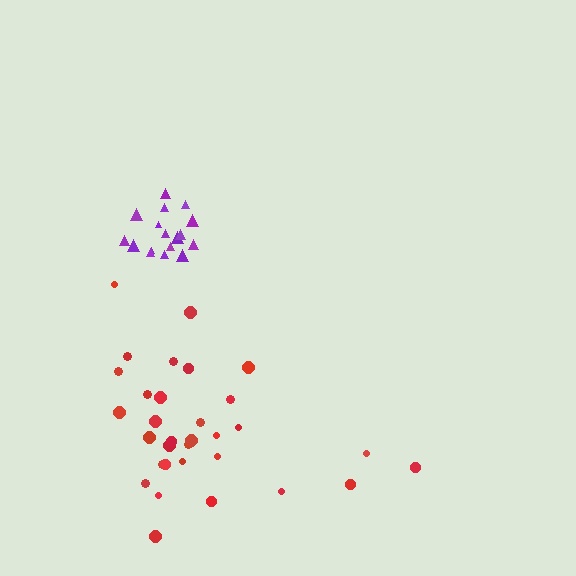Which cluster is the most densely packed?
Purple.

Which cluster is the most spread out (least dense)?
Red.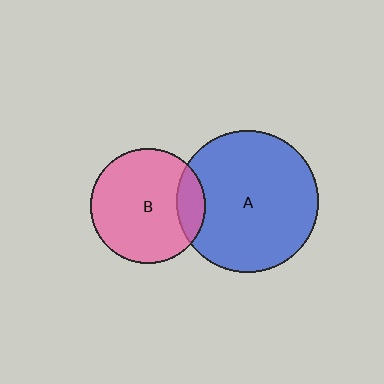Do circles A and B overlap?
Yes.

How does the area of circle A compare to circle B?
Approximately 1.5 times.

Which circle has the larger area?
Circle A (blue).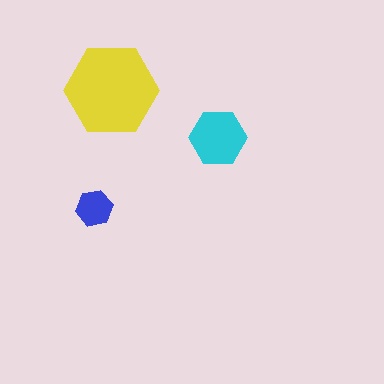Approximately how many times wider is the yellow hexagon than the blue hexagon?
About 2.5 times wider.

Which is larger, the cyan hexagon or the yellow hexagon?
The yellow one.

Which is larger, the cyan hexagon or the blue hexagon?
The cyan one.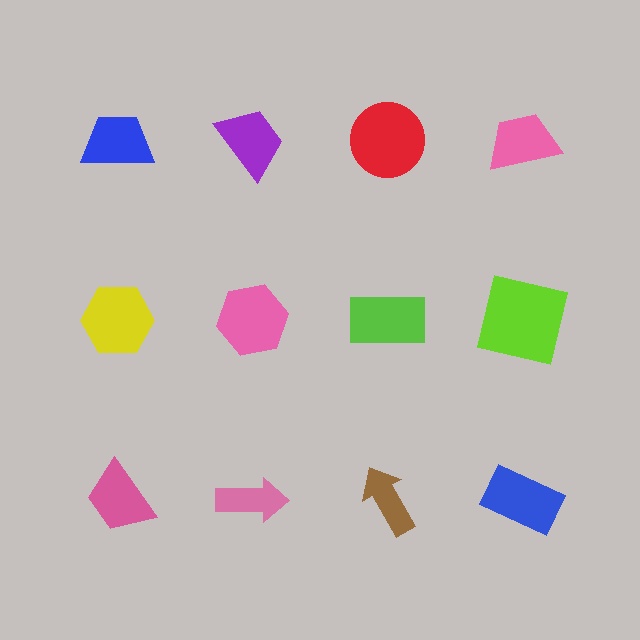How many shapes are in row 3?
4 shapes.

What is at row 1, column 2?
A purple trapezoid.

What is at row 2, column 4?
A lime square.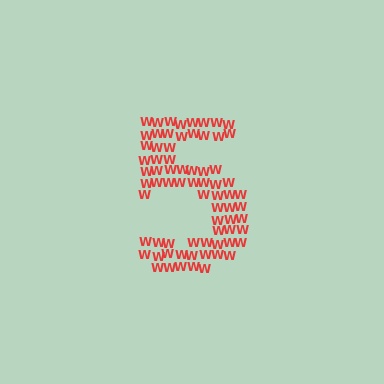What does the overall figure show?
The overall figure shows the digit 5.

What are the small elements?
The small elements are letter W's.